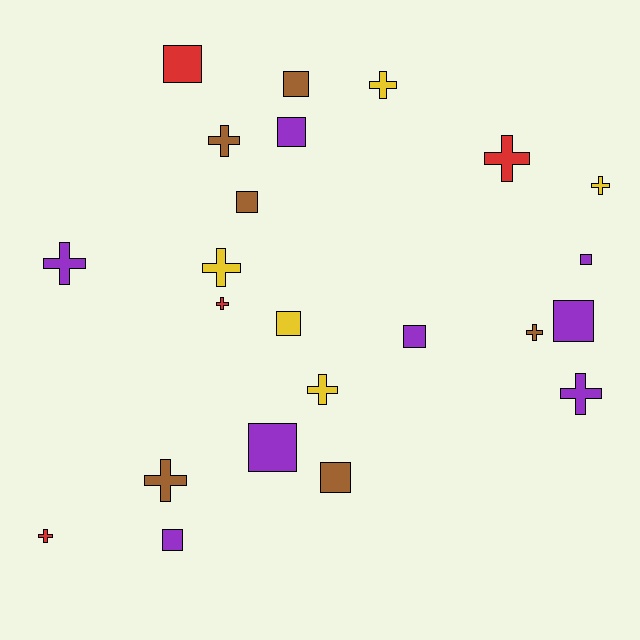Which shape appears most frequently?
Cross, with 12 objects.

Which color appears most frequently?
Purple, with 8 objects.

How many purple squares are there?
There are 6 purple squares.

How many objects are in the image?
There are 23 objects.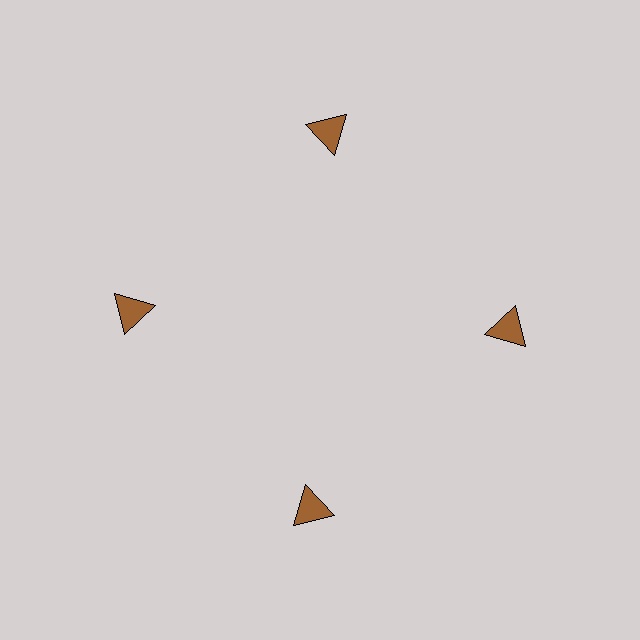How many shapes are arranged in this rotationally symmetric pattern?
There are 4 shapes, arranged in 4 groups of 1.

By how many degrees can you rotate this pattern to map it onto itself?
The pattern maps onto itself every 90 degrees of rotation.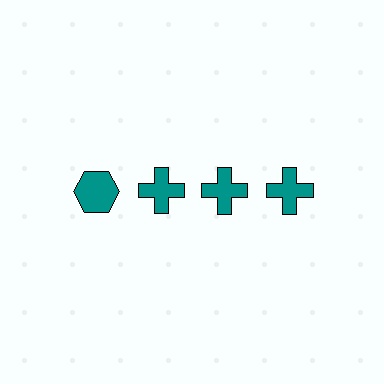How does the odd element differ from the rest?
It has a different shape: hexagon instead of cross.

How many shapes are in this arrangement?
There are 4 shapes arranged in a grid pattern.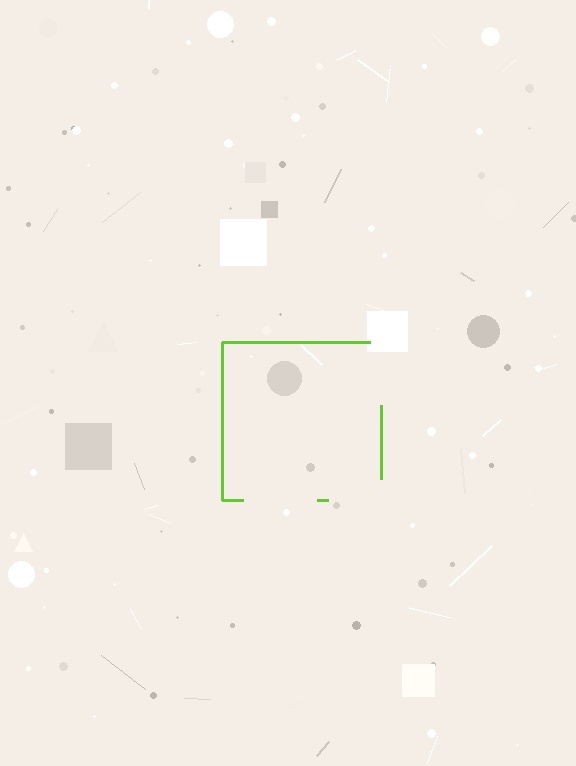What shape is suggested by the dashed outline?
The dashed outline suggests a square.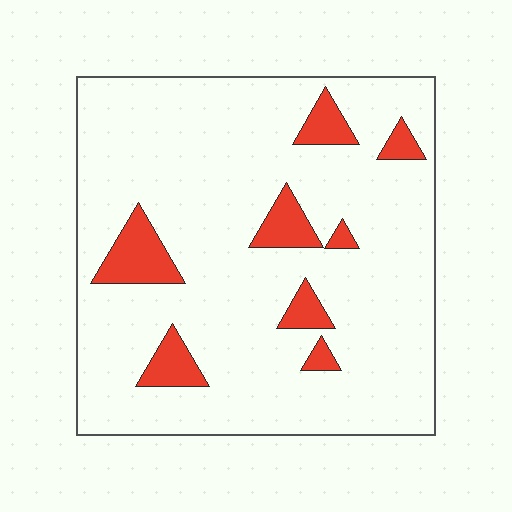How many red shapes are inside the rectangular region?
8.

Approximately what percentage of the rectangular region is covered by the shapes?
Approximately 10%.